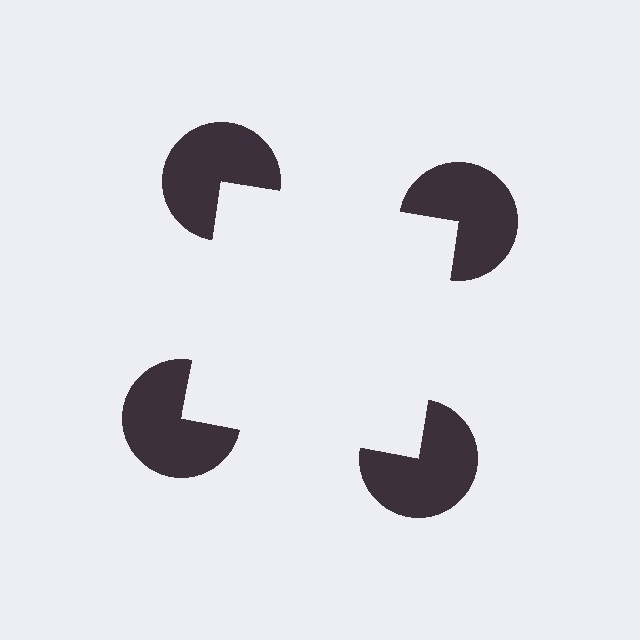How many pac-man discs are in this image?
There are 4 — one at each vertex of the illusory square.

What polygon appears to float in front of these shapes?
An illusory square — its edges are inferred from the aligned wedge cuts in the pac-man discs, not physically drawn.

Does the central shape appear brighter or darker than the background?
It typically appears slightly brighter than the background, even though no actual brightness change is drawn.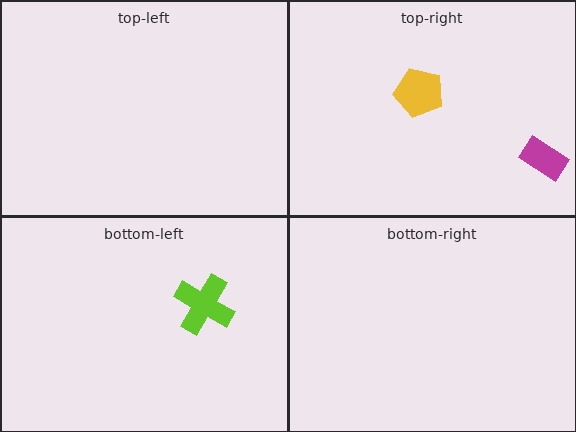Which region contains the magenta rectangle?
The top-right region.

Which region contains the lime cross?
The bottom-left region.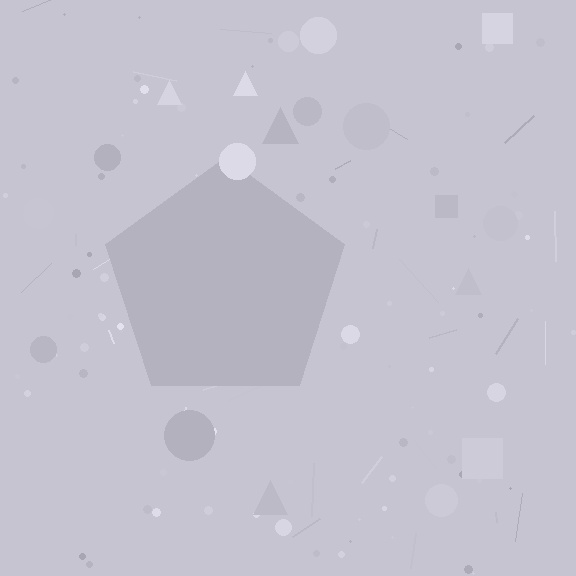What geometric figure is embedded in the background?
A pentagon is embedded in the background.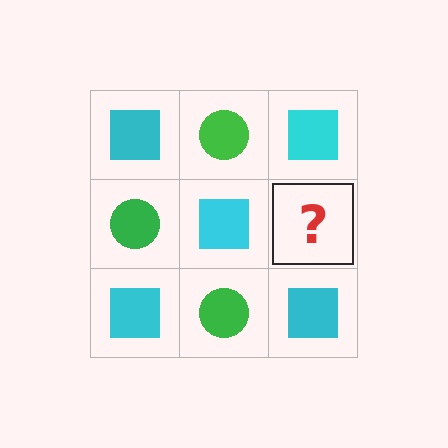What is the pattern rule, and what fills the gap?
The rule is that it alternates cyan square and green circle in a checkerboard pattern. The gap should be filled with a green circle.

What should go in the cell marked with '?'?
The missing cell should contain a green circle.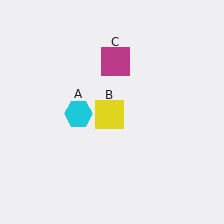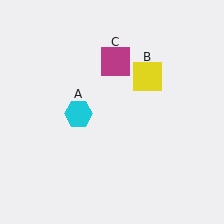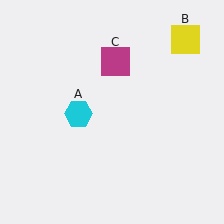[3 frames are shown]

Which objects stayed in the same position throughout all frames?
Cyan hexagon (object A) and magenta square (object C) remained stationary.